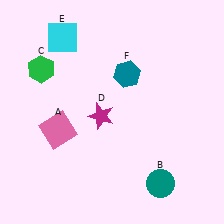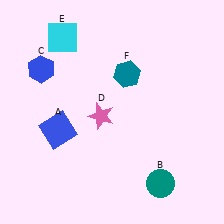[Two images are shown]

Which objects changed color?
A changed from pink to blue. C changed from green to blue. D changed from magenta to pink.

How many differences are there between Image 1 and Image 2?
There are 3 differences between the two images.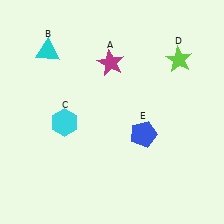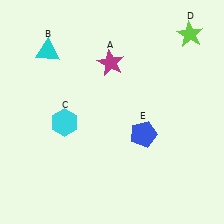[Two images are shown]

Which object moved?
The lime star (D) moved up.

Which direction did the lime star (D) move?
The lime star (D) moved up.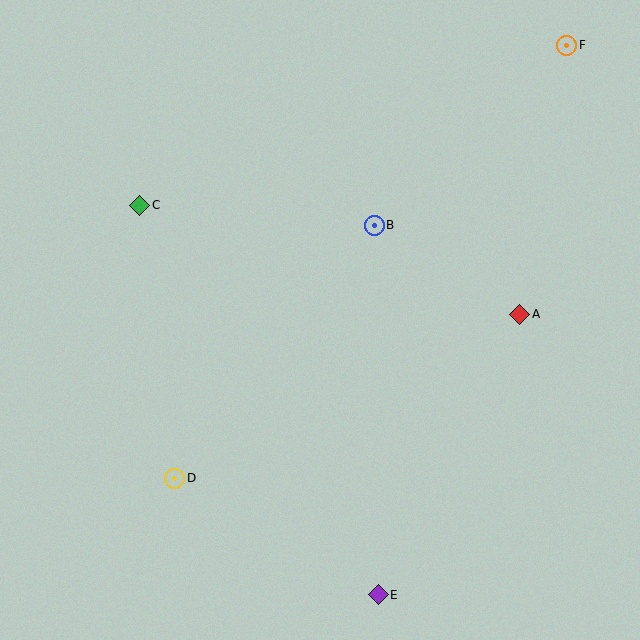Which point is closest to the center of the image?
Point B at (374, 225) is closest to the center.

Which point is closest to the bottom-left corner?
Point D is closest to the bottom-left corner.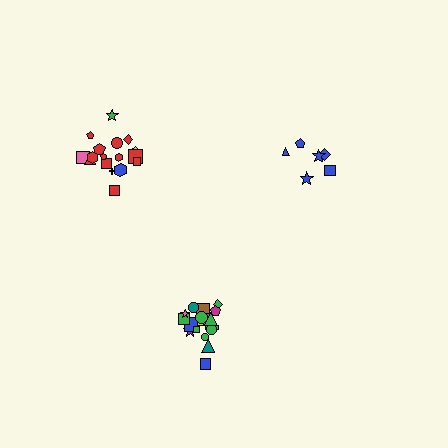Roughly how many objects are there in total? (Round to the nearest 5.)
Roughly 40 objects in total.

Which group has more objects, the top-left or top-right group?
The top-left group.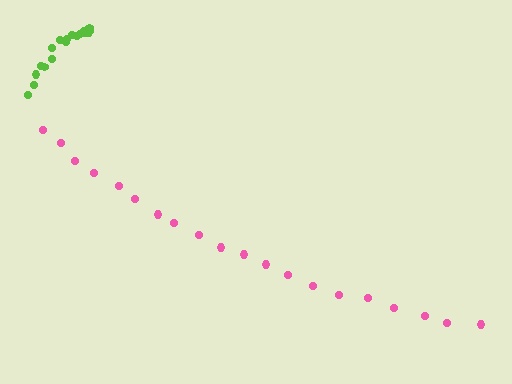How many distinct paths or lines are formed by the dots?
There are 2 distinct paths.